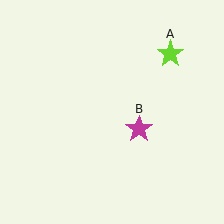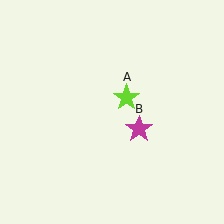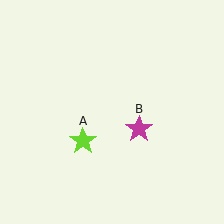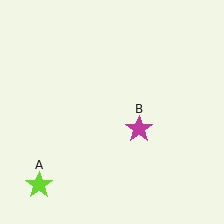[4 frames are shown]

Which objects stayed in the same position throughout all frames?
Magenta star (object B) remained stationary.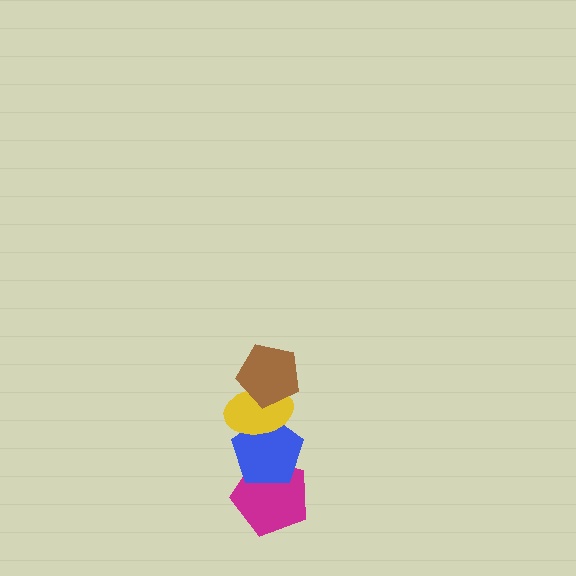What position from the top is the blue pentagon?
The blue pentagon is 3rd from the top.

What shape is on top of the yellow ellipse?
The brown pentagon is on top of the yellow ellipse.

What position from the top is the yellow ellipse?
The yellow ellipse is 2nd from the top.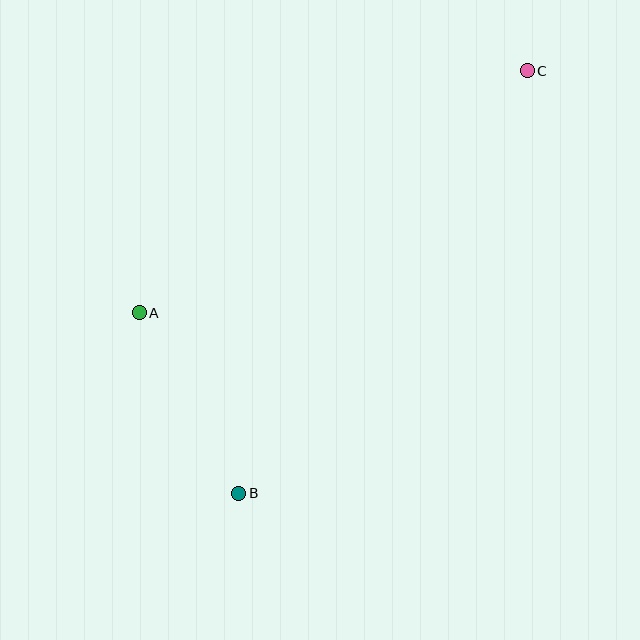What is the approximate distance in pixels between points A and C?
The distance between A and C is approximately 457 pixels.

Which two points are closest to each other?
Points A and B are closest to each other.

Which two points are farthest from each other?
Points B and C are farthest from each other.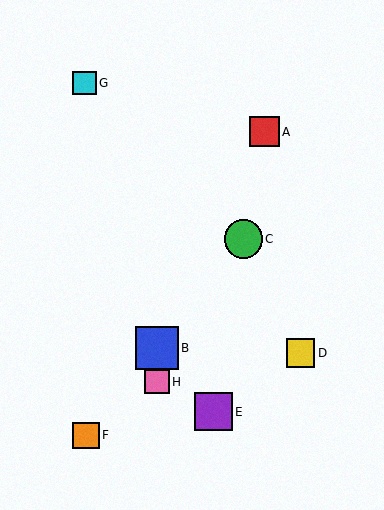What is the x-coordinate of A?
Object A is at x≈264.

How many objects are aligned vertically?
2 objects (B, H) are aligned vertically.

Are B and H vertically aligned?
Yes, both are at x≈157.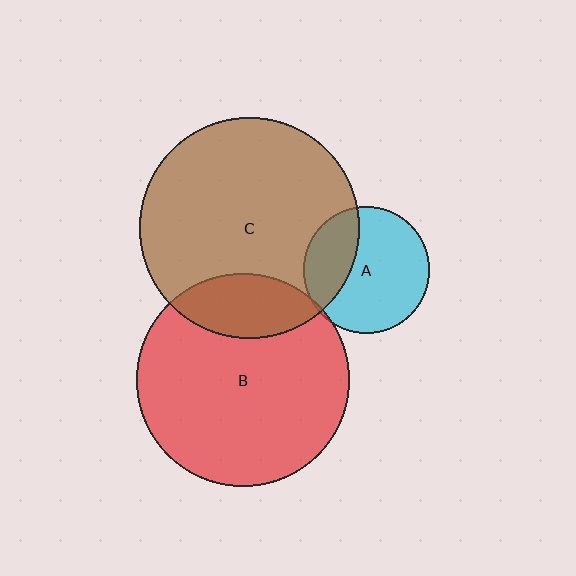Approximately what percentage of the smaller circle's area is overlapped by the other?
Approximately 5%.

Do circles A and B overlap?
Yes.